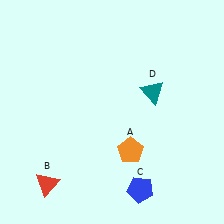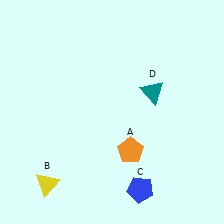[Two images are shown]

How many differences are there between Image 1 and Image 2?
There is 1 difference between the two images.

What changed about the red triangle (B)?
In Image 1, B is red. In Image 2, it changed to yellow.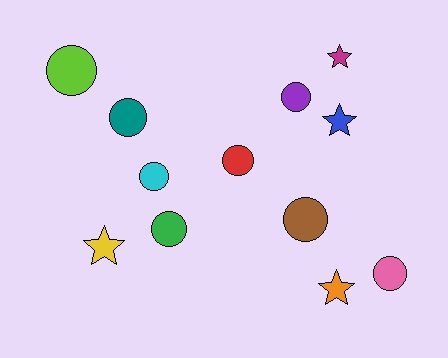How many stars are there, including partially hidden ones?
There are 4 stars.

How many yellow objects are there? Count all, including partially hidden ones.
There is 1 yellow object.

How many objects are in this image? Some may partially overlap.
There are 12 objects.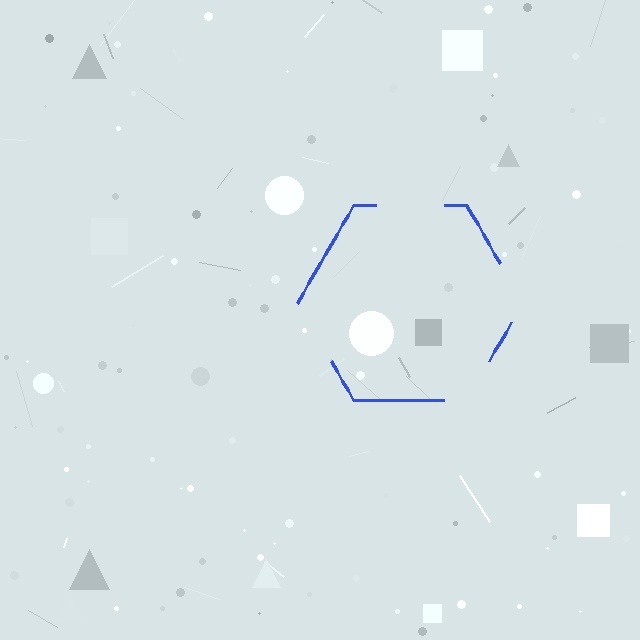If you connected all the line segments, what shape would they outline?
They would outline a hexagon.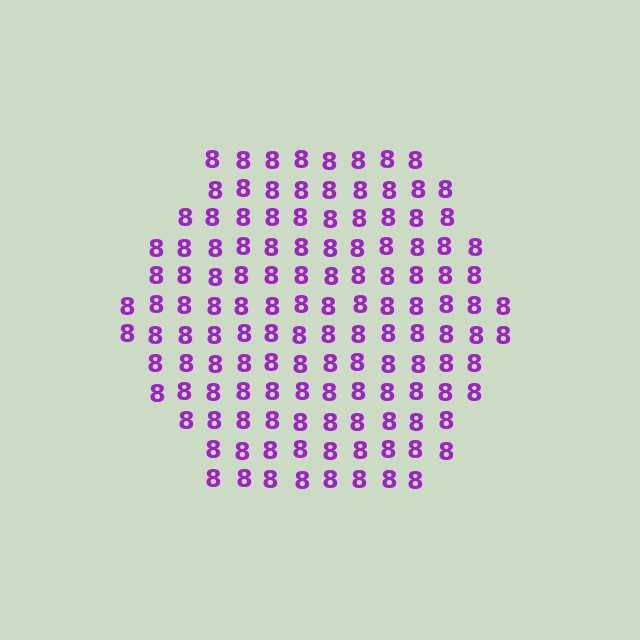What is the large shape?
The large shape is a hexagon.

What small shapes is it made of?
It is made of small digit 8's.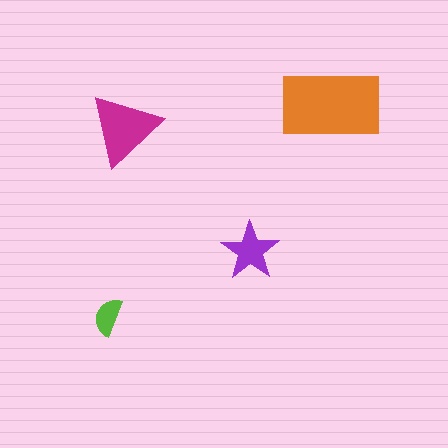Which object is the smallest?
The lime semicircle.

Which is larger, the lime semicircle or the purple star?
The purple star.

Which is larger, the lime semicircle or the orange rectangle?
The orange rectangle.